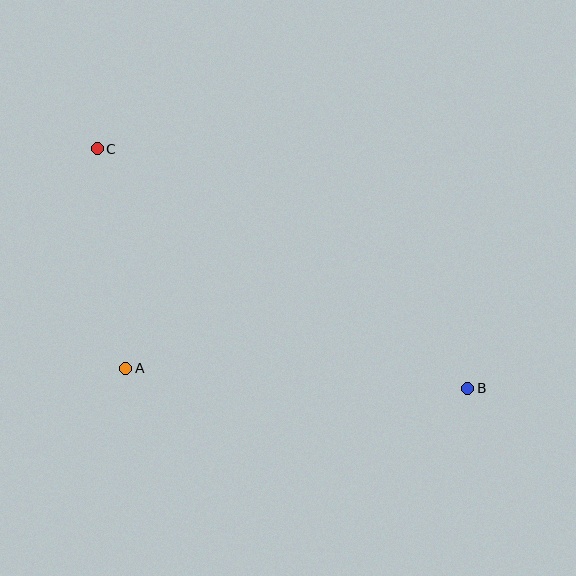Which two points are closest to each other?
Points A and C are closest to each other.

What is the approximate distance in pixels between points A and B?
The distance between A and B is approximately 343 pixels.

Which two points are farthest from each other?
Points B and C are farthest from each other.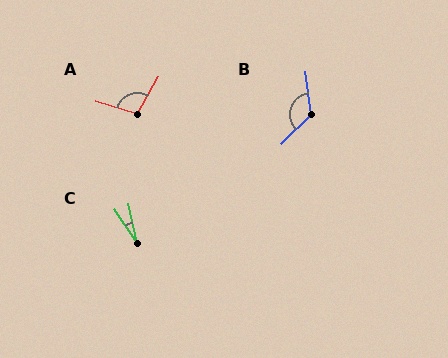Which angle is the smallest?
C, at approximately 22 degrees.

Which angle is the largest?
B, at approximately 127 degrees.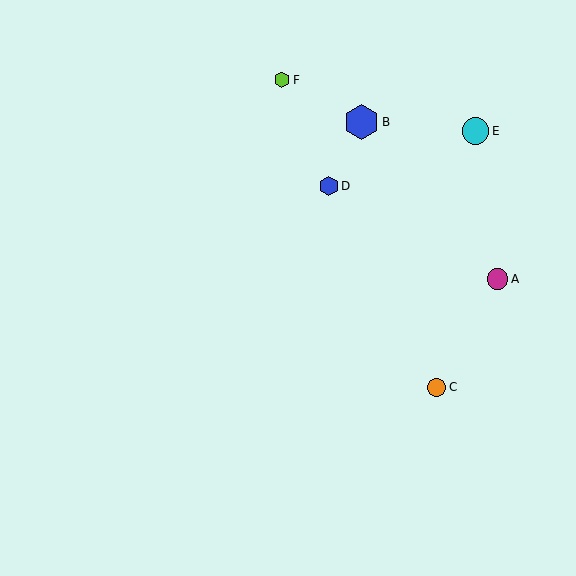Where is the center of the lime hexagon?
The center of the lime hexagon is at (282, 80).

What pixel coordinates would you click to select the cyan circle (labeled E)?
Click at (476, 131) to select the cyan circle E.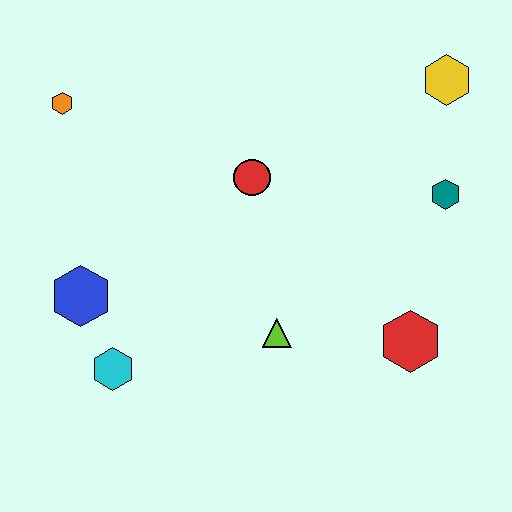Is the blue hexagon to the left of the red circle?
Yes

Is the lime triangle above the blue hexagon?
No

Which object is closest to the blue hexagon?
The cyan hexagon is closest to the blue hexagon.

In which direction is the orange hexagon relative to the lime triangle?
The orange hexagon is above the lime triangle.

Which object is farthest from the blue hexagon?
The yellow hexagon is farthest from the blue hexagon.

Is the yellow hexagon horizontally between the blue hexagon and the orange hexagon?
No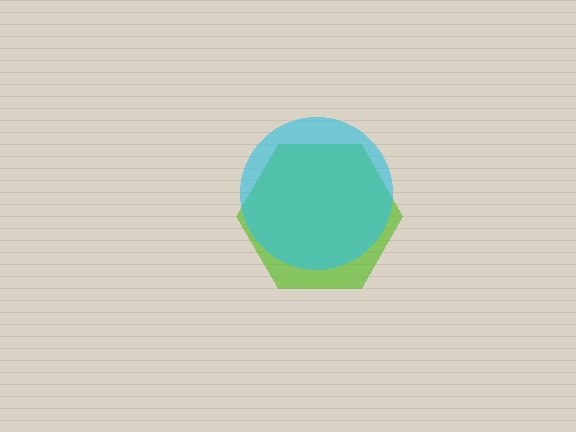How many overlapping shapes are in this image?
There are 2 overlapping shapes in the image.